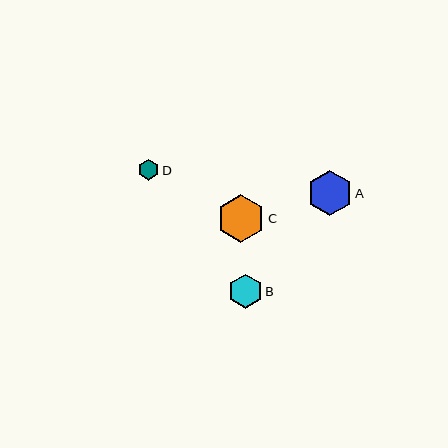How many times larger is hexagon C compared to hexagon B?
Hexagon C is approximately 1.4 times the size of hexagon B.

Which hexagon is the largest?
Hexagon C is the largest with a size of approximately 48 pixels.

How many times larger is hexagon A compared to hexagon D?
Hexagon A is approximately 2.2 times the size of hexagon D.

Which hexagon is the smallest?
Hexagon D is the smallest with a size of approximately 21 pixels.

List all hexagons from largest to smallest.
From largest to smallest: C, A, B, D.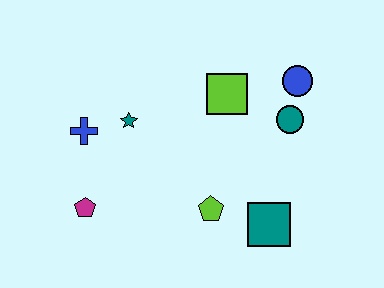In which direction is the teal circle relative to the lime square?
The teal circle is to the right of the lime square.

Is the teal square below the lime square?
Yes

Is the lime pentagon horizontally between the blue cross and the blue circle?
Yes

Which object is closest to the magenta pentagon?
The blue cross is closest to the magenta pentagon.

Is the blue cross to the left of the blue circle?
Yes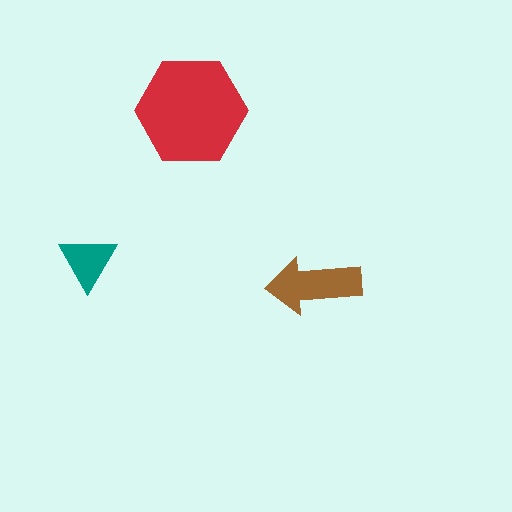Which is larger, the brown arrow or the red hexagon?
The red hexagon.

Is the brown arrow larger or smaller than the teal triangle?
Larger.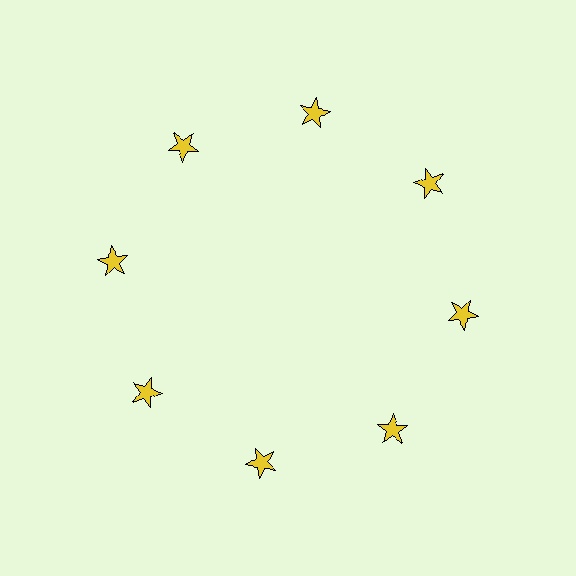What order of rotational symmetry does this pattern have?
This pattern has 8-fold rotational symmetry.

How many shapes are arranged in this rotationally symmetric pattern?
There are 8 shapes, arranged in 8 groups of 1.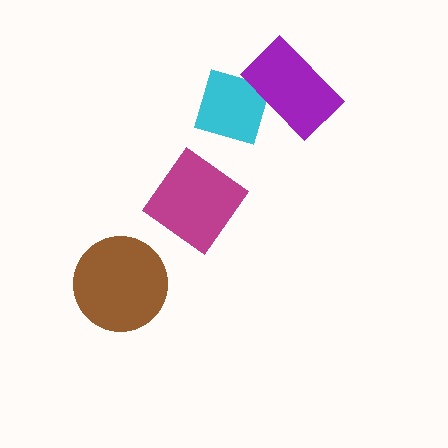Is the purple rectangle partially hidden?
No, no other shape covers it.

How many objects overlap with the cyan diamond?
1 object overlaps with the cyan diamond.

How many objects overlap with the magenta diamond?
0 objects overlap with the magenta diamond.